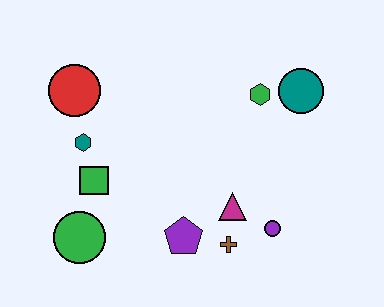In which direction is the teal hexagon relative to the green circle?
The teal hexagon is above the green circle.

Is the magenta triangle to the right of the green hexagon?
No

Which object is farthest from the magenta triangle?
The red circle is farthest from the magenta triangle.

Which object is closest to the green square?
The teal hexagon is closest to the green square.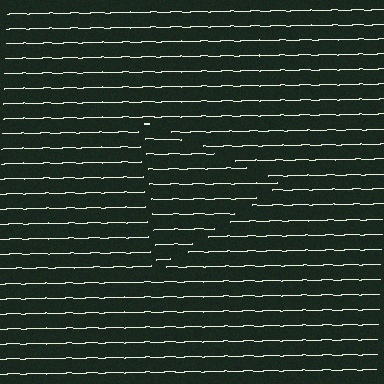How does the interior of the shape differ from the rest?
The interior of the shape contains the same grating, shifted by half a period — the contour is defined by the phase discontinuity where line-ends from the inner and outer gratings abut.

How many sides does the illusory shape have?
3 sides — the line-ends trace a triangle.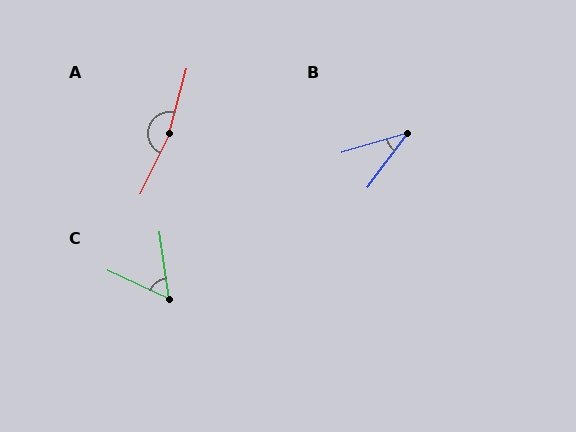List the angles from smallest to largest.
B (37°), C (57°), A (170°).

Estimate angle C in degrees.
Approximately 57 degrees.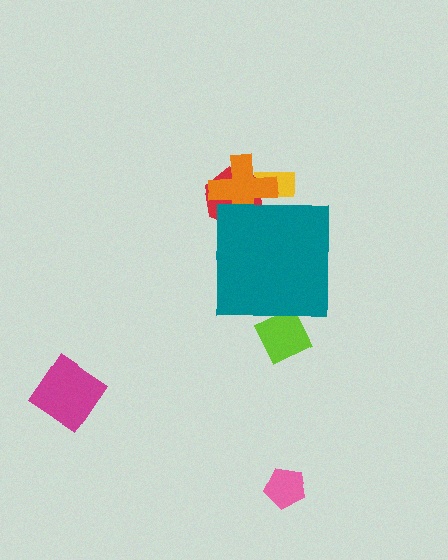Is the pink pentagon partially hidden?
No, the pink pentagon is fully visible.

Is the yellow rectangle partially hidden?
Yes, the yellow rectangle is partially hidden behind the teal square.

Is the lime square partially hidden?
Yes, the lime square is partially hidden behind the teal square.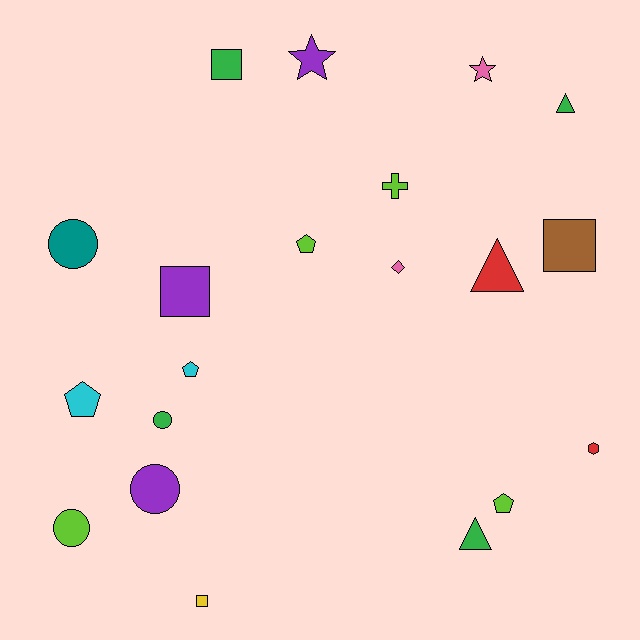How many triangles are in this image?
There are 3 triangles.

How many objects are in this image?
There are 20 objects.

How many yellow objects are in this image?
There is 1 yellow object.